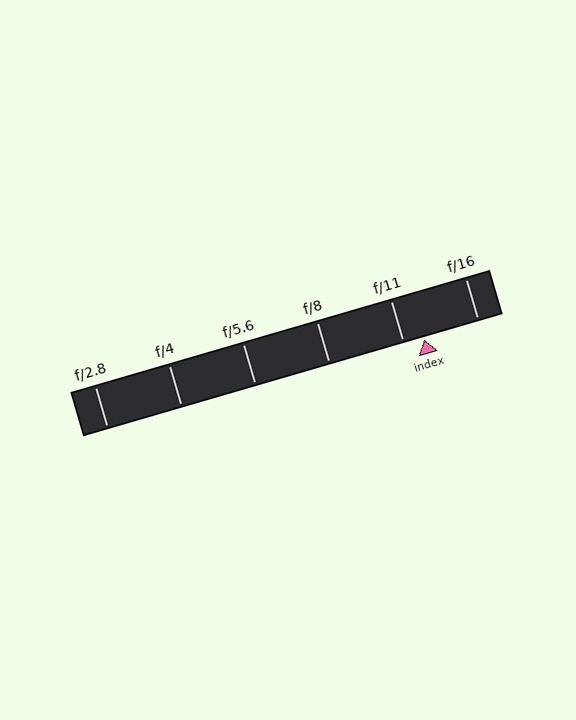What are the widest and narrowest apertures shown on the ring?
The widest aperture shown is f/2.8 and the narrowest is f/16.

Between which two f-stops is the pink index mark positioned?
The index mark is between f/11 and f/16.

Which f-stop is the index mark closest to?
The index mark is closest to f/11.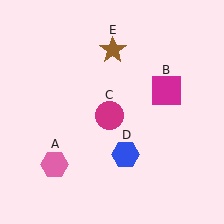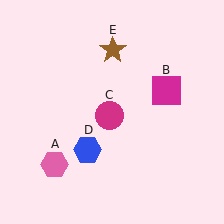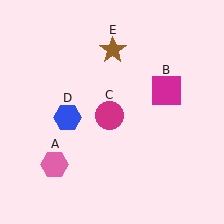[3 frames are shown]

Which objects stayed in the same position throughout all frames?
Pink hexagon (object A) and magenta square (object B) and magenta circle (object C) and brown star (object E) remained stationary.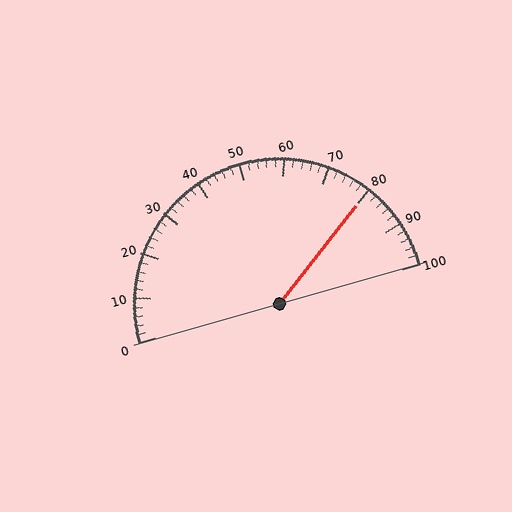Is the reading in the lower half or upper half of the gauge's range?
The reading is in the upper half of the range (0 to 100).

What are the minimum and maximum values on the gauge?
The gauge ranges from 0 to 100.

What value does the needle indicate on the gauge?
The needle indicates approximately 80.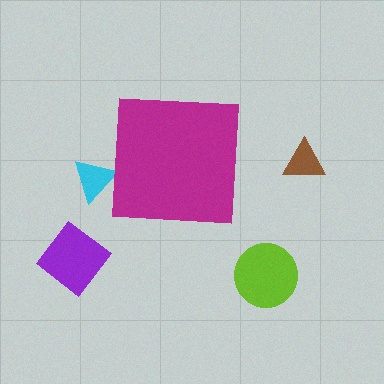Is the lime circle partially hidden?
No, the lime circle is fully visible.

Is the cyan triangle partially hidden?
Yes, the cyan triangle is partially hidden behind the magenta square.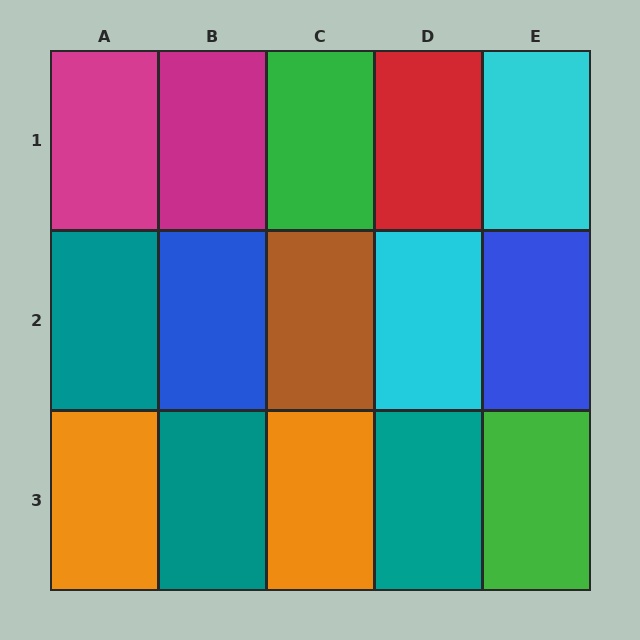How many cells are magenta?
2 cells are magenta.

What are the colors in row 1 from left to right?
Magenta, magenta, green, red, cyan.